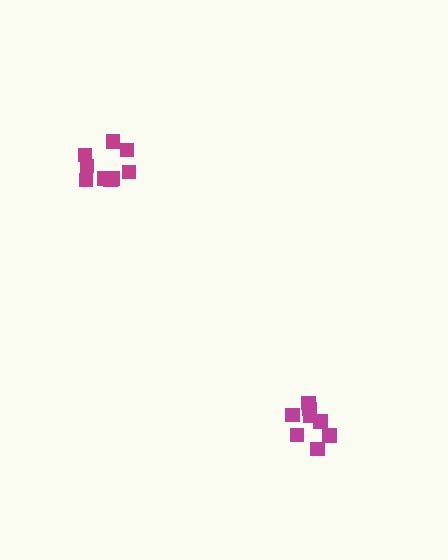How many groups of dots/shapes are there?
There are 2 groups.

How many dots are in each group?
Group 1: 8 dots, Group 2: 9 dots (17 total).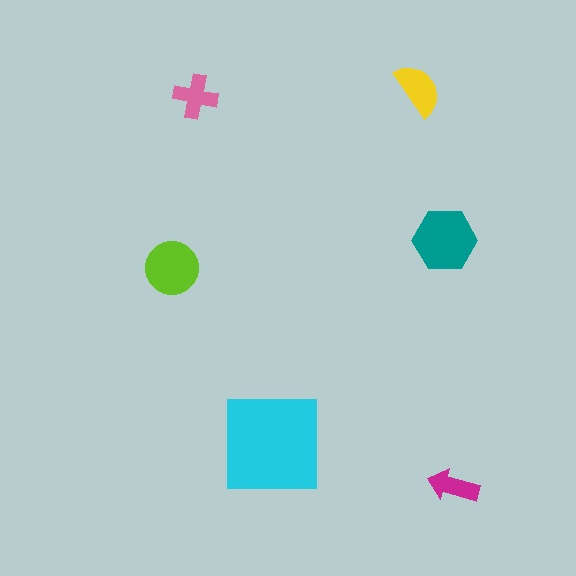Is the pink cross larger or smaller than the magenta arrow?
Larger.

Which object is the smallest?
The magenta arrow.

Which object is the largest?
The cyan square.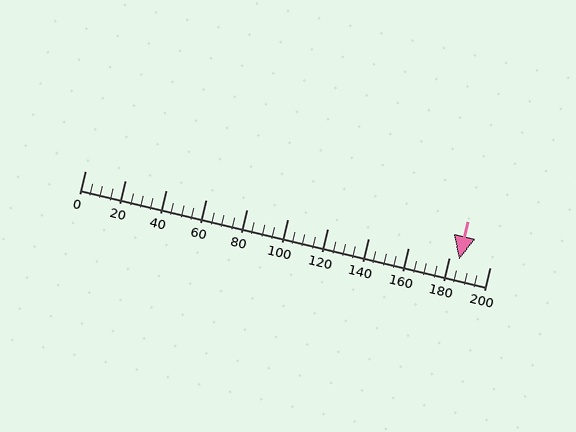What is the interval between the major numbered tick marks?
The major tick marks are spaced 20 units apart.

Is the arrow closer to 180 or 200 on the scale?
The arrow is closer to 180.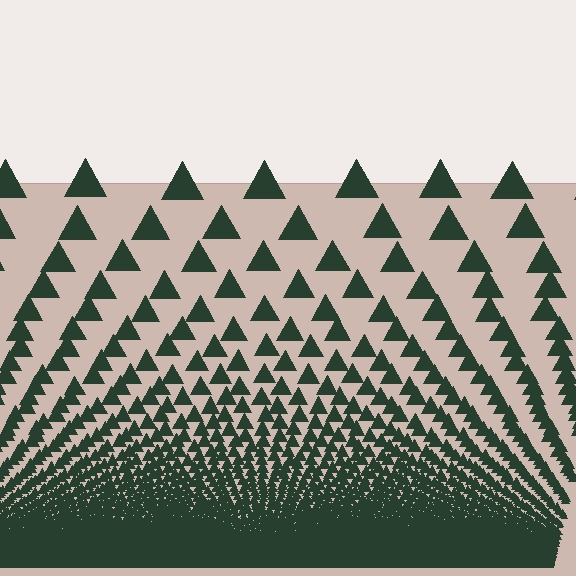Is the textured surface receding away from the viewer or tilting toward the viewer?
The surface appears to tilt toward the viewer. Texture elements get larger and sparser toward the top.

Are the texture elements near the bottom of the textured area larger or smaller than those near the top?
Smaller. The gradient is inverted — elements near the bottom are smaller and denser.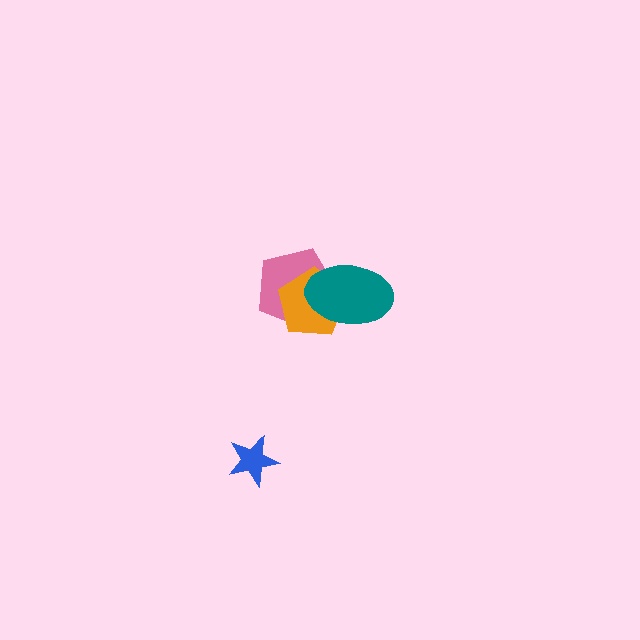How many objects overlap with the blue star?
0 objects overlap with the blue star.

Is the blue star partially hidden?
No, no other shape covers it.